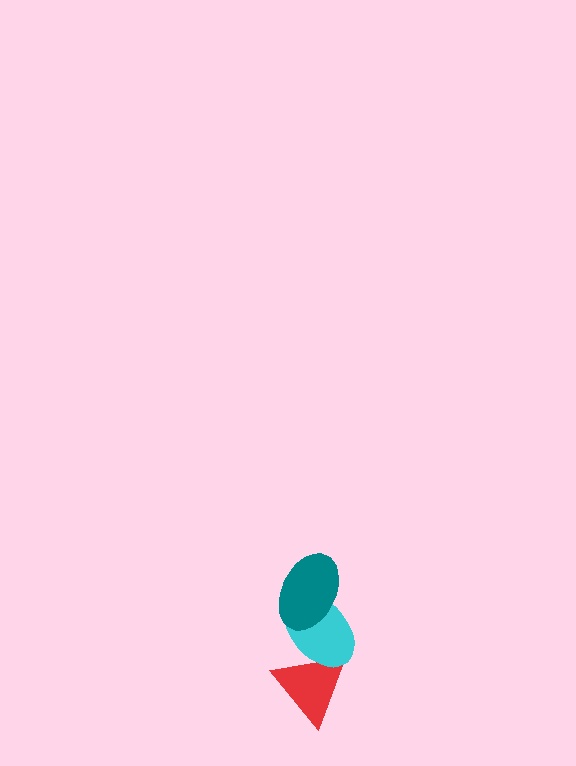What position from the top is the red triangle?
The red triangle is 3rd from the top.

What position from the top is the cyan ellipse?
The cyan ellipse is 2nd from the top.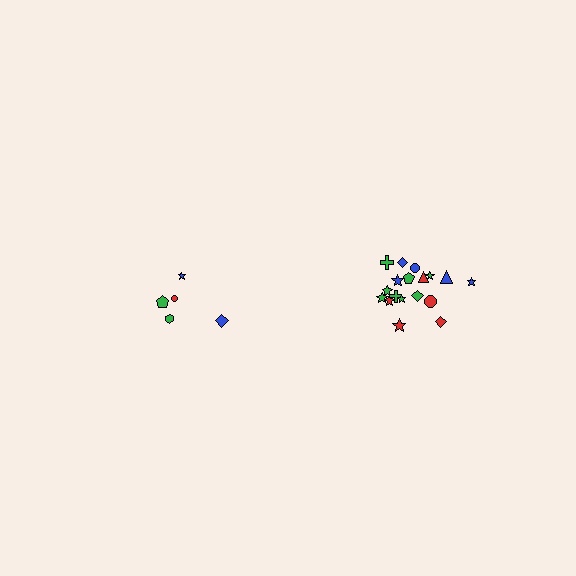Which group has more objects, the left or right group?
The right group.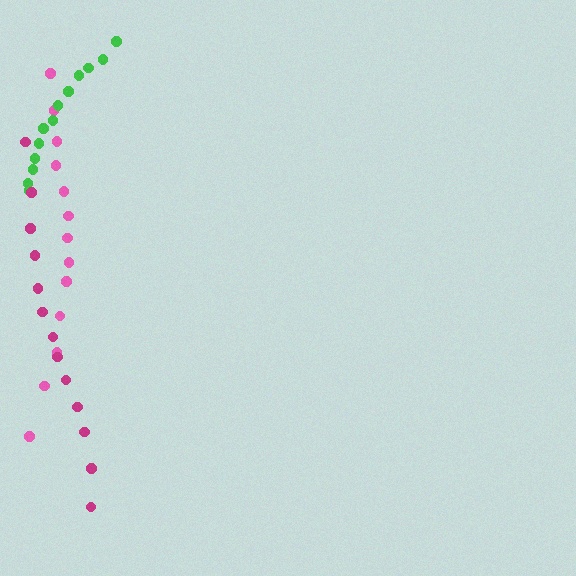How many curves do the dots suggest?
There are 3 distinct paths.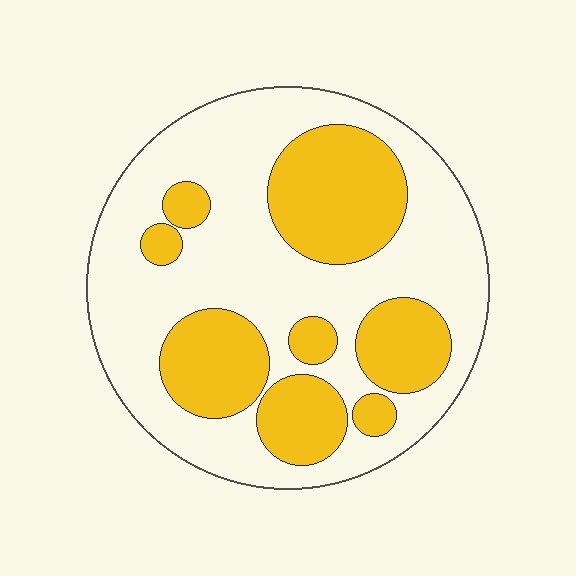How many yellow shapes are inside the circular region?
8.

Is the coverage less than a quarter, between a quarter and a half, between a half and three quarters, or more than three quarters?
Between a quarter and a half.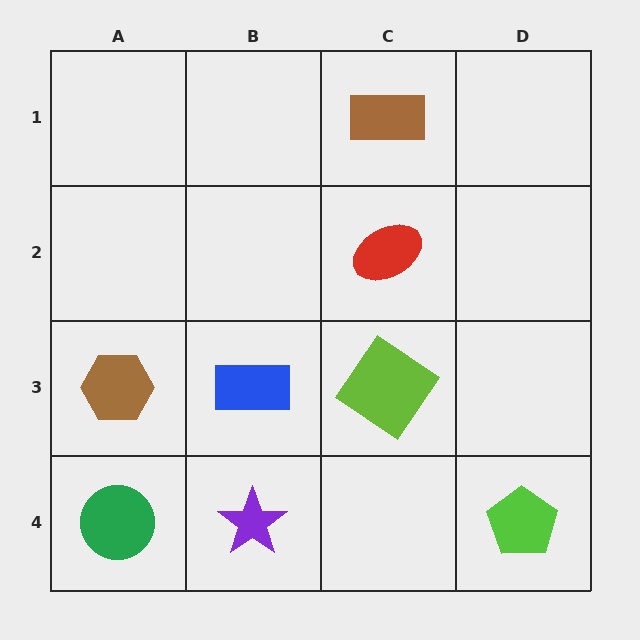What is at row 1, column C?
A brown rectangle.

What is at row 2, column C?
A red ellipse.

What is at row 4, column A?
A green circle.